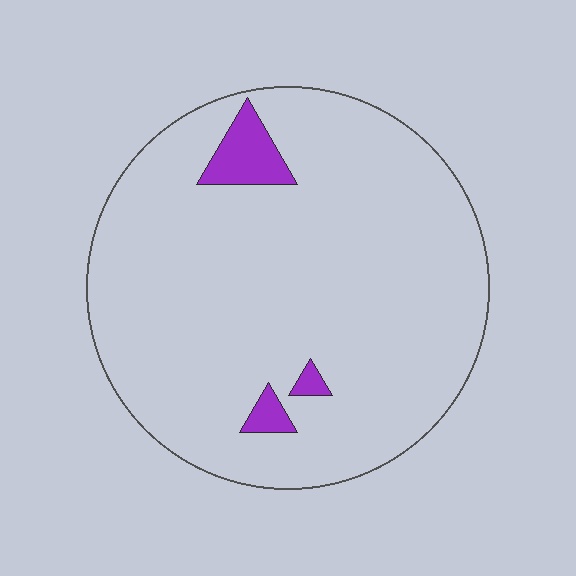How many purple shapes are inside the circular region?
3.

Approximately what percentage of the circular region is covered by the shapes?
Approximately 5%.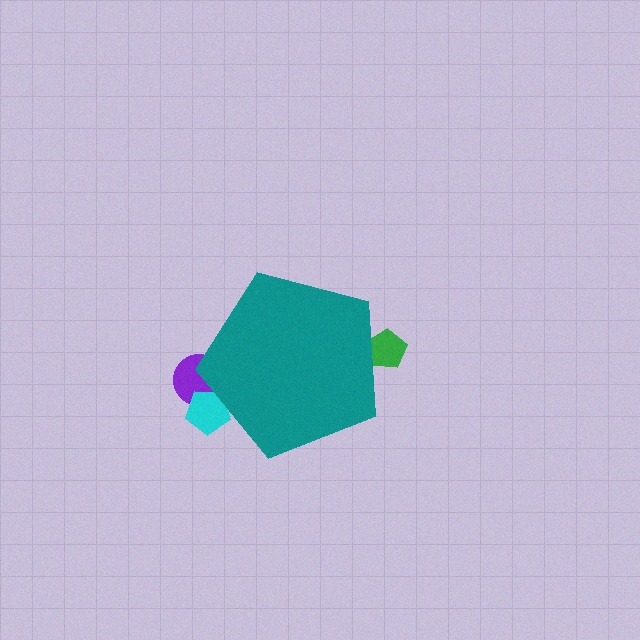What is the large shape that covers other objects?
A teal pentagon.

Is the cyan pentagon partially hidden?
Yes, the cyan pentagon is partially hidden behind the teal pentagon.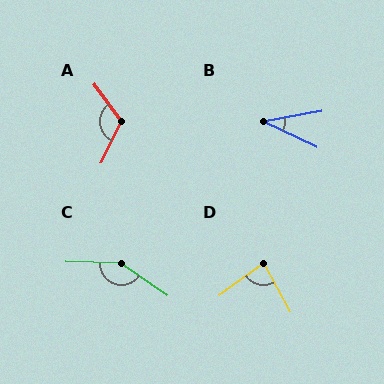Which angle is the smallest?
B, at approximately 35 degrees.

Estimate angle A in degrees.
Approximately 117 degrees.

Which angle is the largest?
C, at approximately 147 degrees.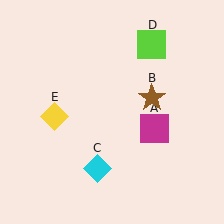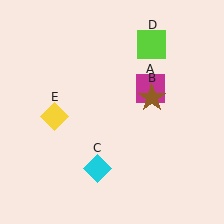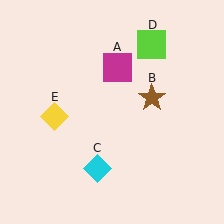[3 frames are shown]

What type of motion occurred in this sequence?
The magenta square (object A) rotated counterclockwise around the center of the scene.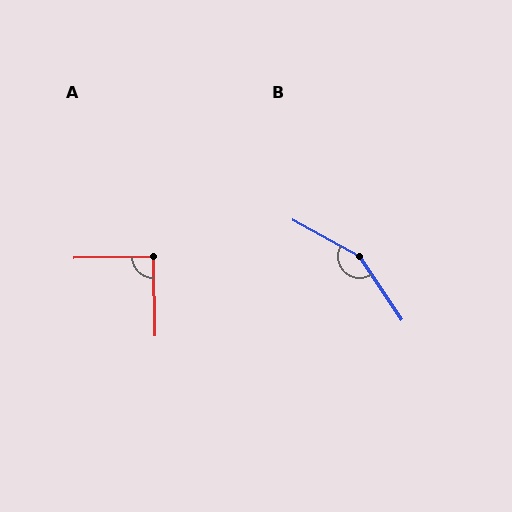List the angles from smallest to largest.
A (90°), B (152°).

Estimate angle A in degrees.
Approximately 90 degrees.